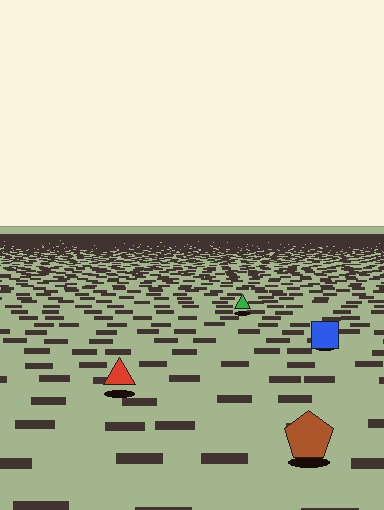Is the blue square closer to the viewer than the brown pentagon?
No. The brown pentagon is closer — you can tell from the texture gradient: the ground texture is coarser near it.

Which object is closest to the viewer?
The brown pentagon is closest. The texture marks near it are larger and more spread out.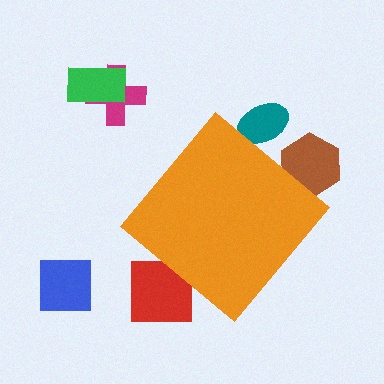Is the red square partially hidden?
Yes, the red square is partially hidden behind the orange diamond.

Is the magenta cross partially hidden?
No, the magenta cross is fully visible.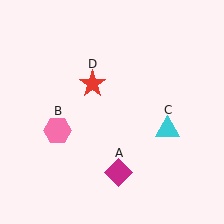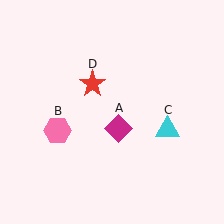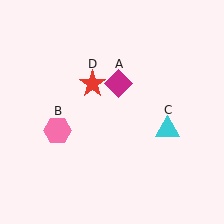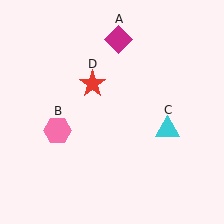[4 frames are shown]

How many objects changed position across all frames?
1 object changed position: magenta diamond (object A).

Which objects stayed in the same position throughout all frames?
Pink hexagon (object B) and cyan triangle (object C) and red star (object D) remained stationary.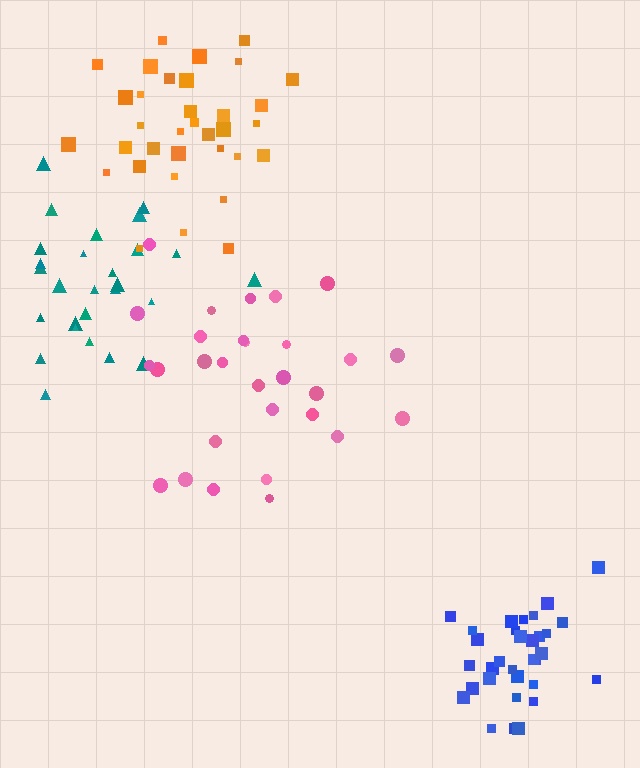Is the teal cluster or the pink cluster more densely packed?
Teal.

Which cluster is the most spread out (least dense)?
Pink.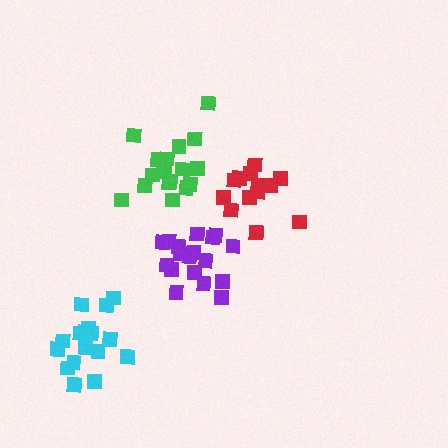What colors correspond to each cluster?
The clusters are colored: red, green, cyan, purple.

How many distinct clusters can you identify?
There are 4 distinct clusters.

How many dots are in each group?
Group 1: 13 dots, Group 2: 18 dots, Group 3: 17 dots, Group 4: 19 dots (67 total).